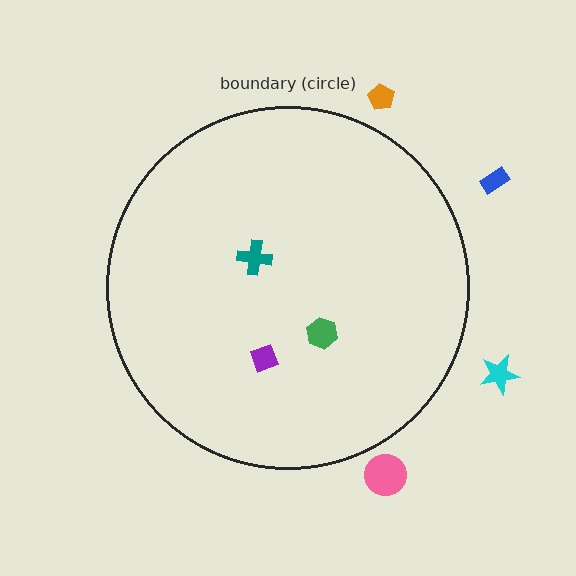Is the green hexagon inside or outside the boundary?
Inside.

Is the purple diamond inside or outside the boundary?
Inside.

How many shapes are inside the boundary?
3 inside, 4 outside.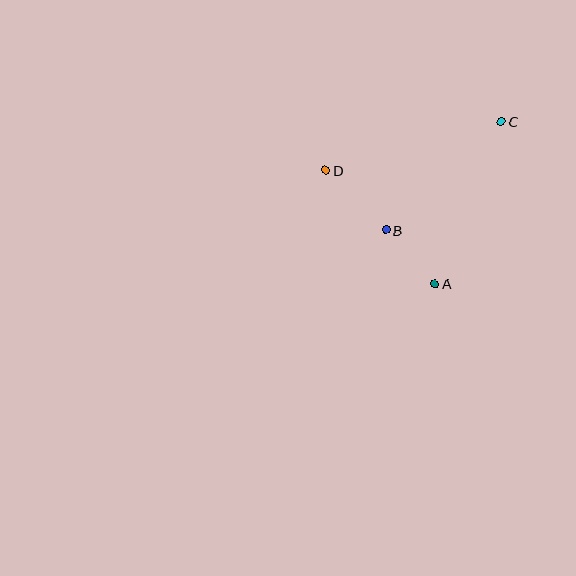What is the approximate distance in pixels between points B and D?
The distance between B and D is approximately 85 pixels.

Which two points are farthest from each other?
Points C and D are farthest from each other.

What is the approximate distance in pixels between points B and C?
The distance between B and C is approximately 159 pixels.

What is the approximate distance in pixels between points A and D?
The distance between A and D is approximately 157 pixels.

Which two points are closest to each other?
Points A and B are closest to each other.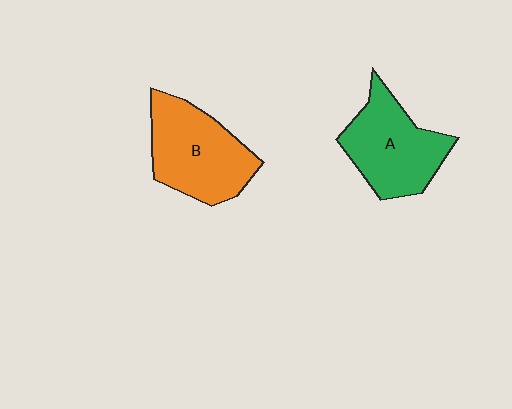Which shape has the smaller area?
Shape A (green).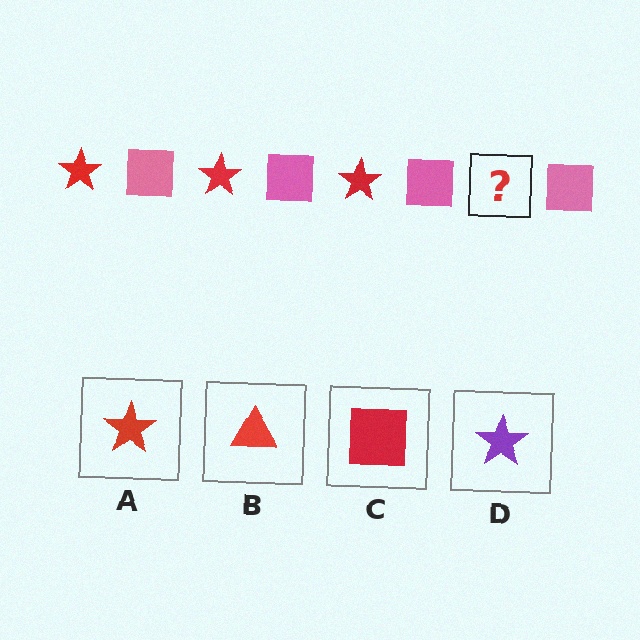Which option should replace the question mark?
Option A.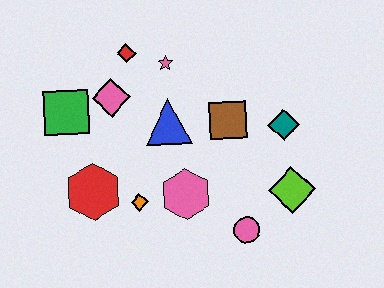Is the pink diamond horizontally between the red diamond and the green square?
Yes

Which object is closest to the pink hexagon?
The orange diamond is closest to the pink hexagon.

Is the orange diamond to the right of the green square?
Yes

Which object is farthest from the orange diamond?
The teal diamond is farthest from the orange diamond.